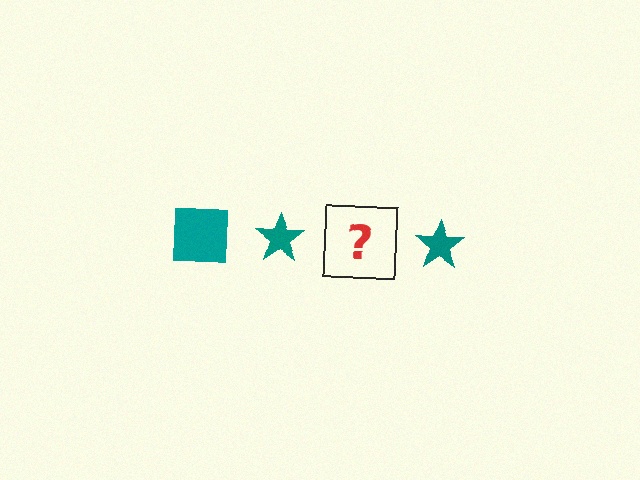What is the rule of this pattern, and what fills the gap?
The rule is that the pattern cycles through square, star shapes in teal. The gap should be filled with a teal square.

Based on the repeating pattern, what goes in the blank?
The blank should be a teal square.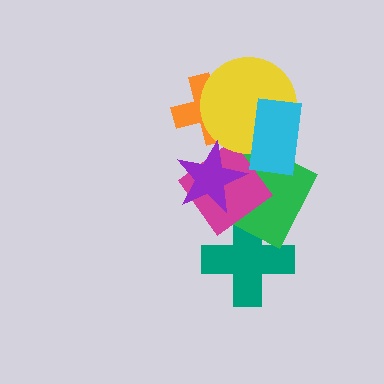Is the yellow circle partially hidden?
Yes, it is partially covered by another shape.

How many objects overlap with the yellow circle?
2 objects overlap with the yellow circle.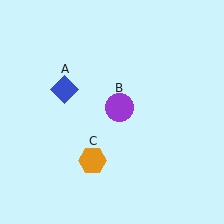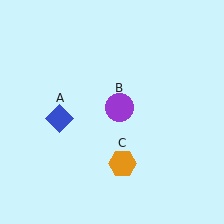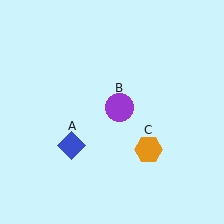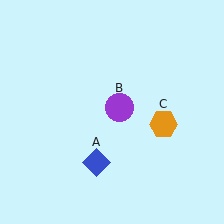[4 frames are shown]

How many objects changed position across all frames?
2 objects changed position: blue diamond (object A), orange hexagon (object C).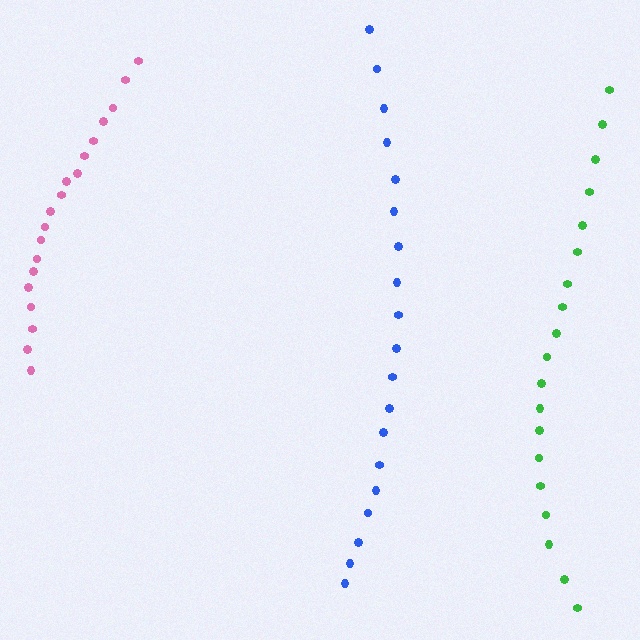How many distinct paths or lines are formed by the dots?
There are 3 distinct paths.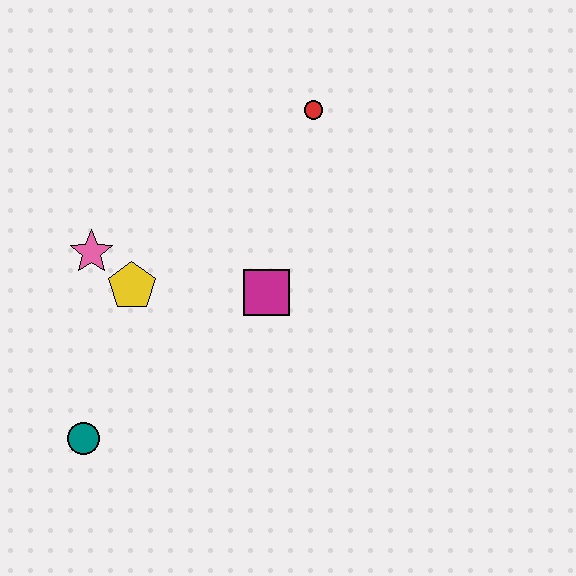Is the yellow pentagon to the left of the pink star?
No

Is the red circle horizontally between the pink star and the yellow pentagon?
No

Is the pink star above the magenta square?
Yes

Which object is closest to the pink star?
The yellow pentagon is closest to the pink star.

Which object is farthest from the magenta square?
The teal circle is farthest from the magenta square.